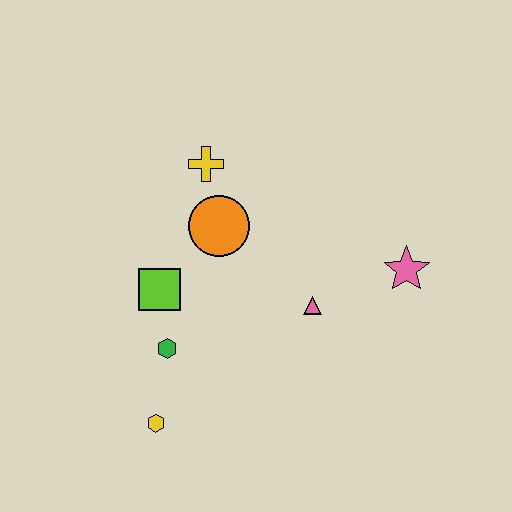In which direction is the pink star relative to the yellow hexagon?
The pink star is to the right of the yellow hexagon.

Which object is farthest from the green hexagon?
The pink star is farthest from the green hexagon.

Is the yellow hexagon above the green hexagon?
No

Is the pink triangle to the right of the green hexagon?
Yes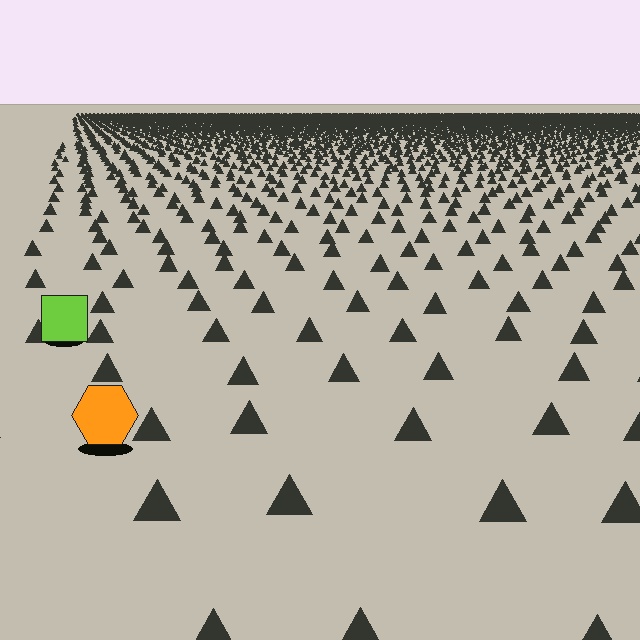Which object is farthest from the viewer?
The lime square is farthest from the viewer. It appears smaller and the ground texture around it is denser.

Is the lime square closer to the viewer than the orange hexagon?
No. The orange hexagon is closer — you can tell from the texture gradient: the ground texture is coarser near it.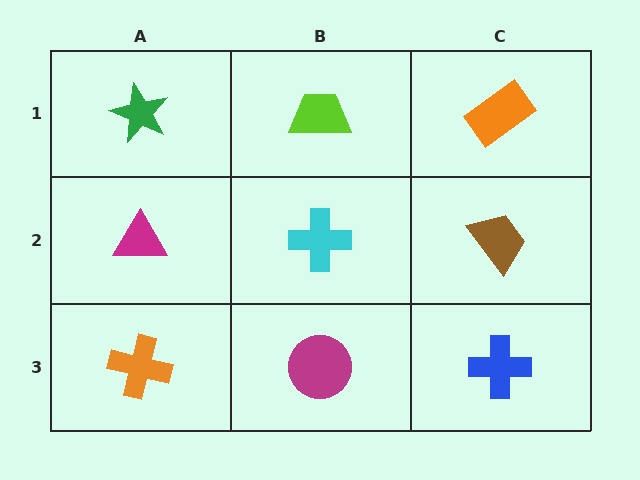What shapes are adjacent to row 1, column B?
A cyan cross (row 2, column B), a green star (row 1, column A), an orange rectangle (row 1, column C).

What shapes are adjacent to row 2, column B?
A lime trapezoid (row 1, column B), a magenta circle (row 3, column B), a magenta triangle (row 2, column A), a brown trapezoid (row 2, column C).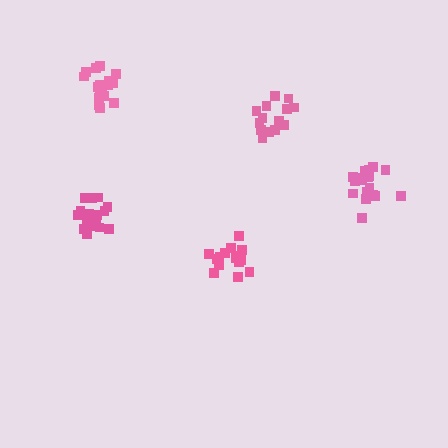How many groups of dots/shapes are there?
There are 5 groups.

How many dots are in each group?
Group 1: 17 dots, Group 2: 19 dots, Group 3: 14 dots, Group 4: 18 dots, Group 5: 19 dots (87 total).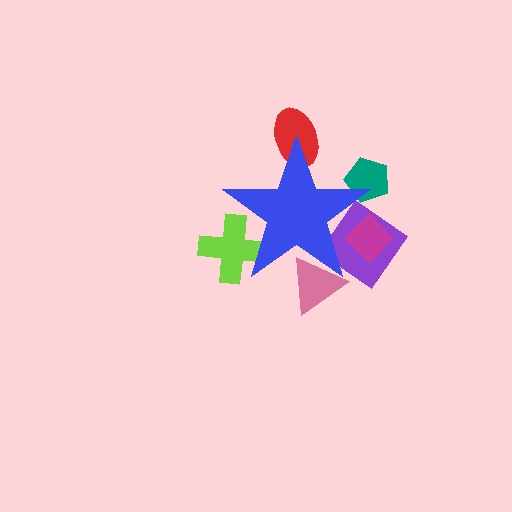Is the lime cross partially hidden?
Yes, the lime cross is partially hidden behind the blue star.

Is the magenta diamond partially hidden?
Yes, the magenta diamond is partially hidden behind the blue star.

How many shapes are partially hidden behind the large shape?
6 shapes are partially hidden.